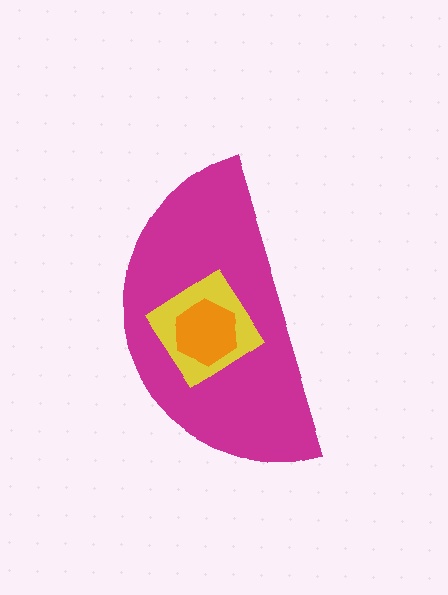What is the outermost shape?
The magenta semicircle.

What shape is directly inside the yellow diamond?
The orange hexagon.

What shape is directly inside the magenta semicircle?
The yellow diamond.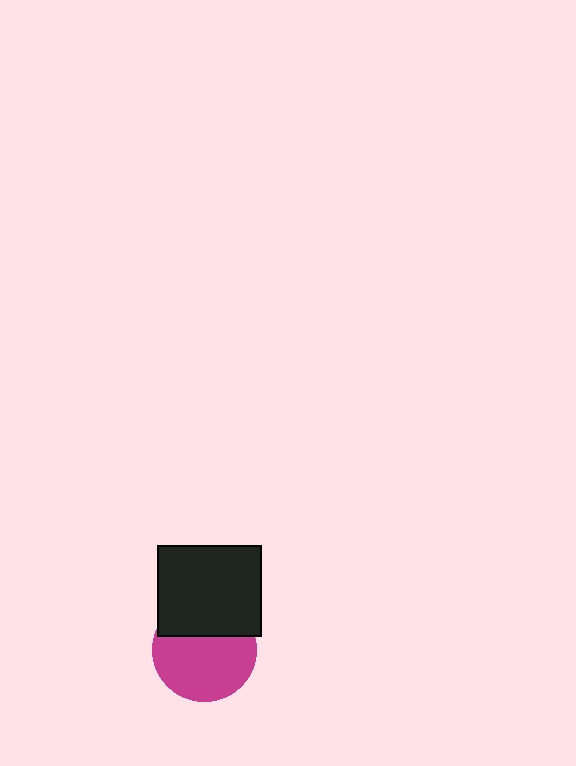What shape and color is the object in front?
The object in front is a black rectangle.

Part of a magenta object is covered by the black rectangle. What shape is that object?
It is a circle.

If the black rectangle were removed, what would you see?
You would see the complete magenta circle.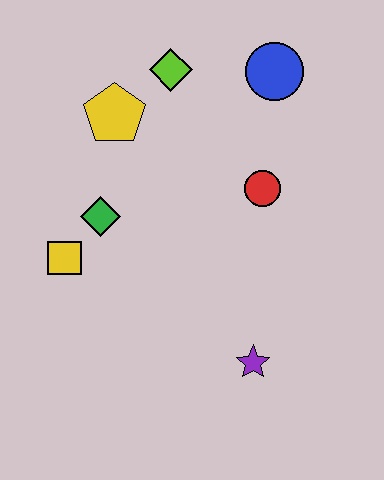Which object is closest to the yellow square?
The green diamond is closest to the yellow square.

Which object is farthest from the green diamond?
The blue circle is farthest from the green diamond.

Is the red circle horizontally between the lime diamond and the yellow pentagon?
No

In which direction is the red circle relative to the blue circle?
The red circle is below the blue circle.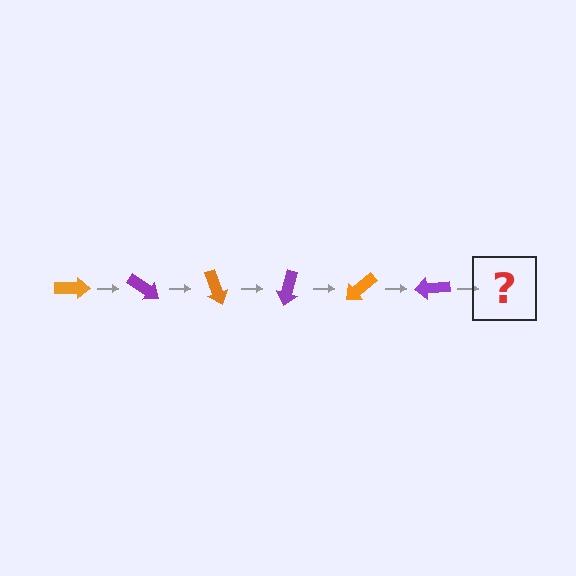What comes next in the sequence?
The next element should be an orange arrow, rotated 210 degrees from the start.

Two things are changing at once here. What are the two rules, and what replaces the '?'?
The two rules are that it rotates 35 degrees each step and the color cycles through orange and purple. The '?' should be an orange arrow, rotated 210 degrees from the start.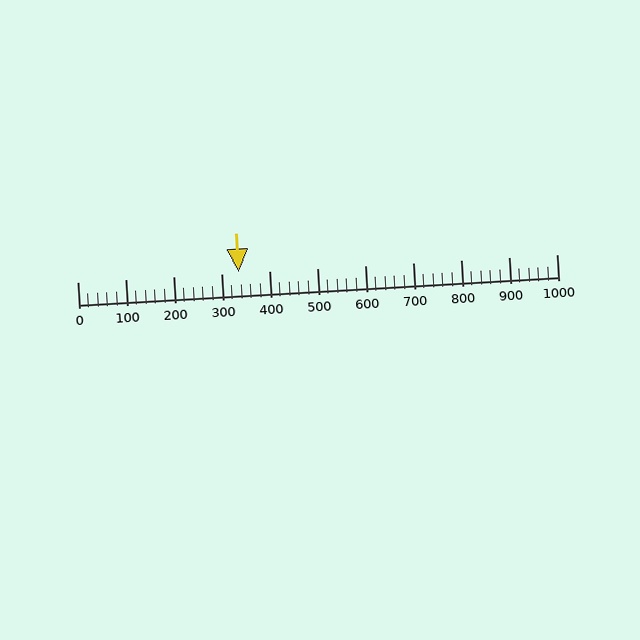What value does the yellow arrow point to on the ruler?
The yellow arrow points to approximately 337.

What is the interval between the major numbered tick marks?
The major tick marks are spaced 100 units apart.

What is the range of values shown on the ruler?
The ruler shows values from 0 to 1000.